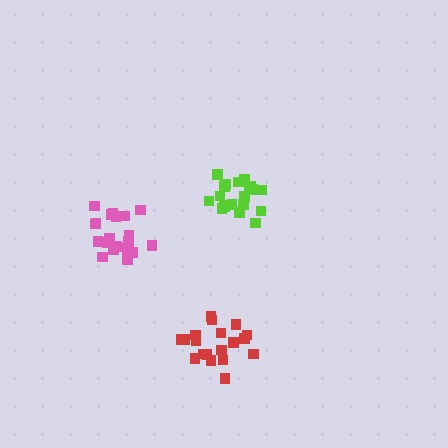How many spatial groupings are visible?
There are 3 spatial groupings.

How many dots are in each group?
Group 1: 21 dots, Group 2: 20 dots, Group 3: 19 dots (60 total).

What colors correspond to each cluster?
The clusters are colored: pink, lime, red.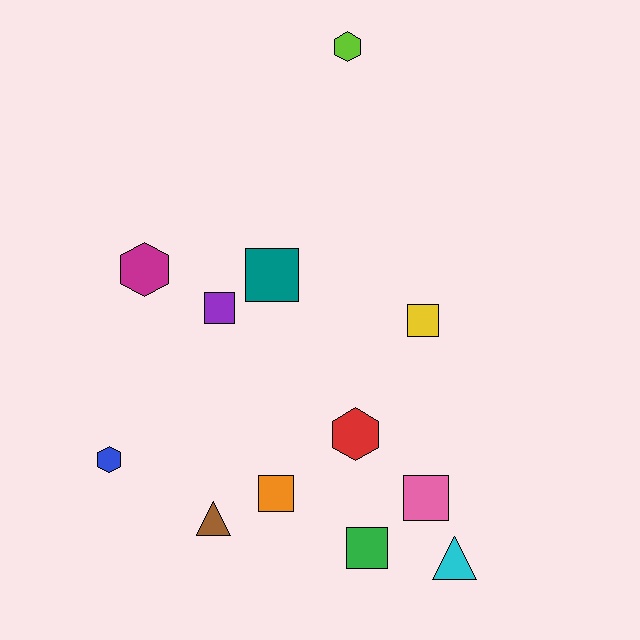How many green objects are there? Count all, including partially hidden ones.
There is 1 green object.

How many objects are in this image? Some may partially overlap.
There are 12 objects.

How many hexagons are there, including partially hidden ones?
There are 4 hexagons.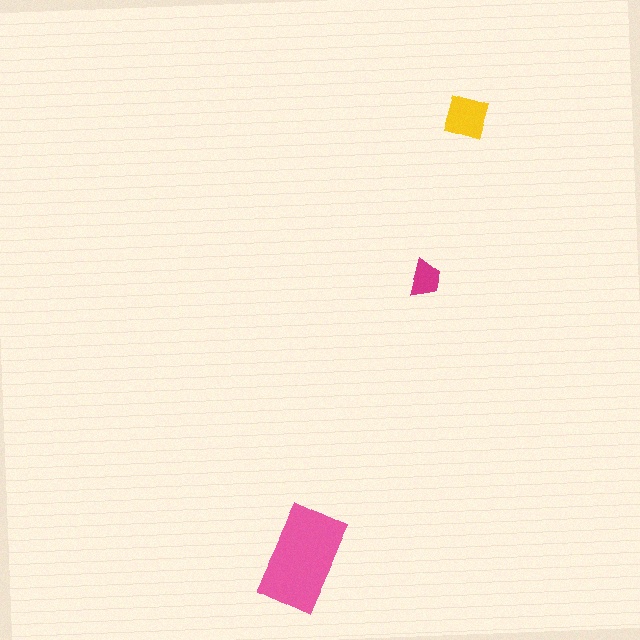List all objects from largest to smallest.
The pink rectangle, the yellow diamond, the magenta trapezoid.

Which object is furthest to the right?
The yellow diamond is rightmost.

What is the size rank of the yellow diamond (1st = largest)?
2nd.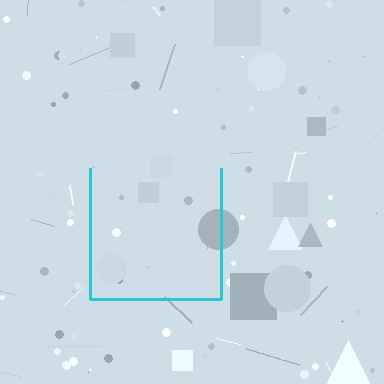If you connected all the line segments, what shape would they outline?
They would outline a square.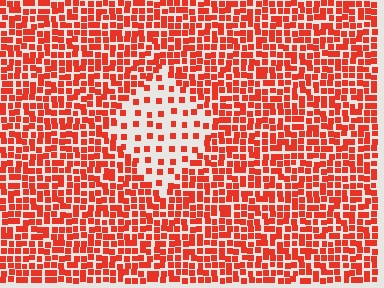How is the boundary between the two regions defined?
The boundary is defined by a change in element density (approximately 2.7x ratio). All elements are the same color, size, and shape.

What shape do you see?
I see a diamond.